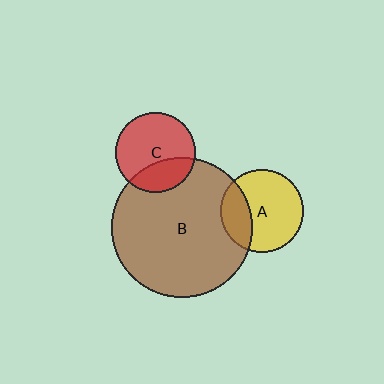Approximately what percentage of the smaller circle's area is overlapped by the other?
Approximately 30%.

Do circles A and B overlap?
Yes.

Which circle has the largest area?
Circle B (brown).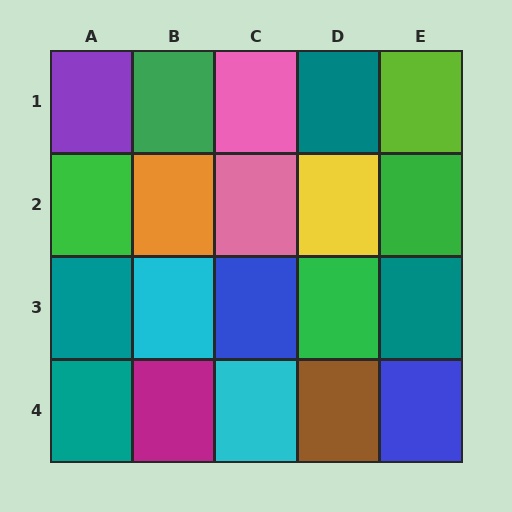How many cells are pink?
2 cells are pink.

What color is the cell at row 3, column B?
Cyan.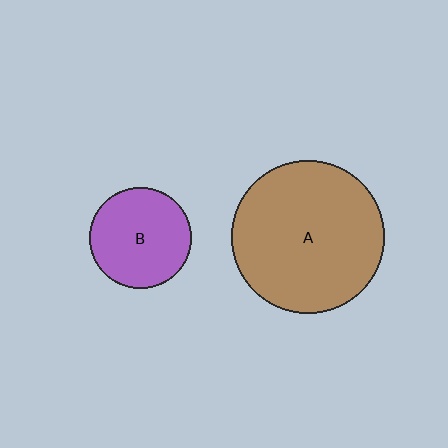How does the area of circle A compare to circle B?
Approximately 2.3 times.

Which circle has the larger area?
Circle A (brown).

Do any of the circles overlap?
No, none of the circles overlap.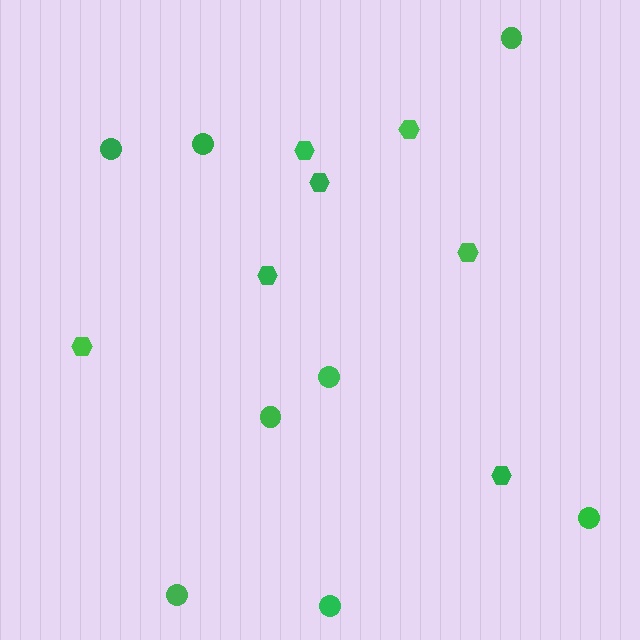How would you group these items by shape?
There are 2 groups: one group of hexagons (7) and one group of circles (8).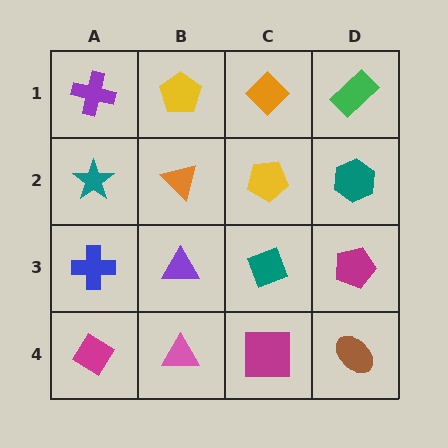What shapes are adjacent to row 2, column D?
A green rectangle (row 1, column D), a magenta pentagon (row 3, column D), a yellow pentagon (row 2, column C).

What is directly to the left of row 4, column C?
A pink triangle.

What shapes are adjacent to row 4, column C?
A teal diamond (row 3, column C), a pink triangle (row 4, column B), a brown ellipse (row 4, column D).